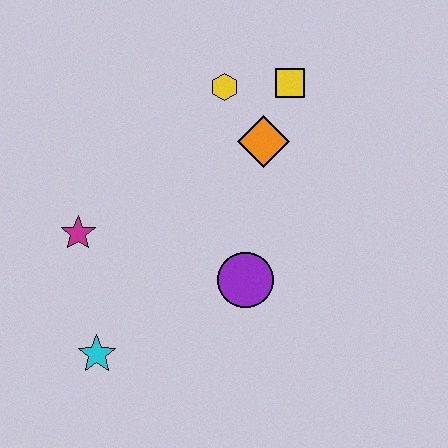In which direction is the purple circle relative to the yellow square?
The purple circle is below the yellow square.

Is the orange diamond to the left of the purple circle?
No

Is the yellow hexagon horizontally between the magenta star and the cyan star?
No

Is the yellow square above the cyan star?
Yes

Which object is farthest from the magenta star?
The yellow square is farthest from the magenta star.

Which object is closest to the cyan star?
The magenta star is closest to the cyan star.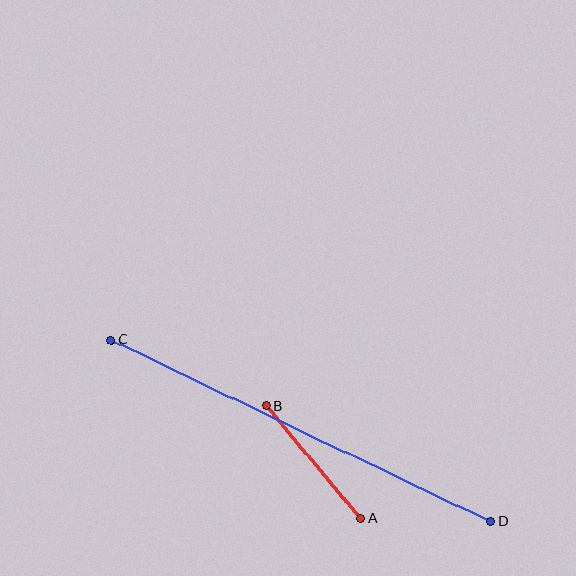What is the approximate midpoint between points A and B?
The midpoint is at approximately (314, 462) pixels.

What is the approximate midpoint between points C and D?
The midpoint is at approximately (301, 430) pixels.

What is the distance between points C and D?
The distance is approximately 421 pixels.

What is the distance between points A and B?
The distance is approximately 147 pixels.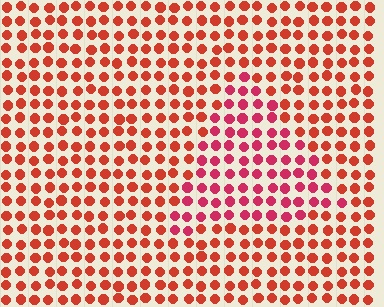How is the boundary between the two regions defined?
The boundary is defined purely by a slight shift in hue (about 26 degrees). Spacing, size, and orientation are identical on both sides.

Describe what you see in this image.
The image is filled with small red elements in a uniform arrangement. A triangle-shaped region is visible where the elements are tinted to a slightly different hue, forming a subtle color boundary.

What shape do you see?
I see a triangle.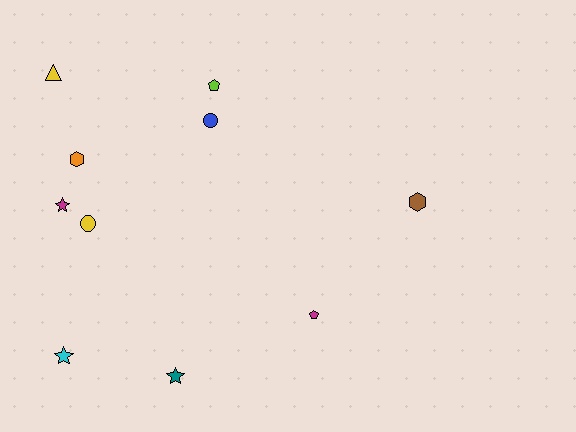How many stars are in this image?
There are 3 stars.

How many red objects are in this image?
There are no red objects.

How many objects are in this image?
There are 10 objects.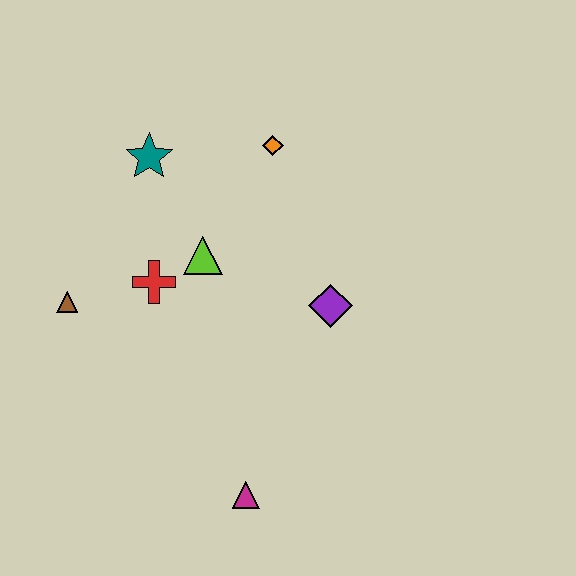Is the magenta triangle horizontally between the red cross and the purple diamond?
Yes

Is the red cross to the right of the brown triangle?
Yes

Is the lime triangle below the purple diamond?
No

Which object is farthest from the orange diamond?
The magenta triangle is farthest from the orange diamond.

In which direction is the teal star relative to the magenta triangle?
The teal star is above the magenta triangle.